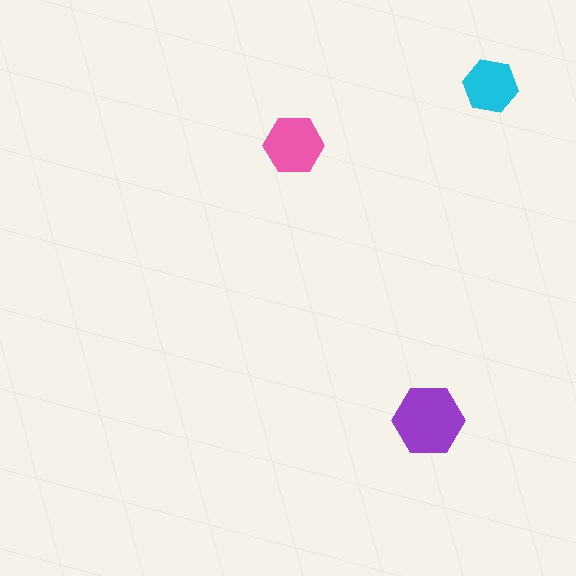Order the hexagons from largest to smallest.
the purple one, the pink one, the cyan one.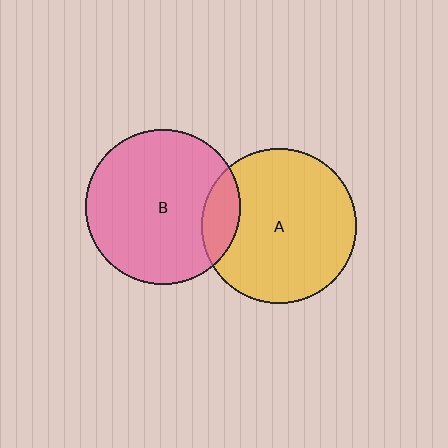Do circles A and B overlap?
Yes.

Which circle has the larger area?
Circle A (yellow).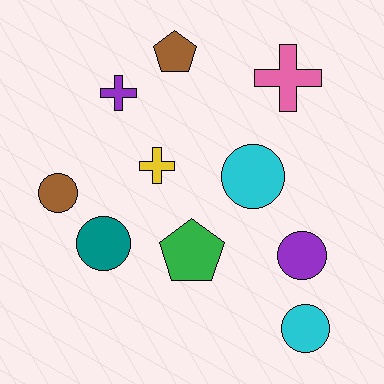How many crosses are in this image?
There are 3 crosses.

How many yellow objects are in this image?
There is 1 yellow object.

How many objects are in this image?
There are 10 objects.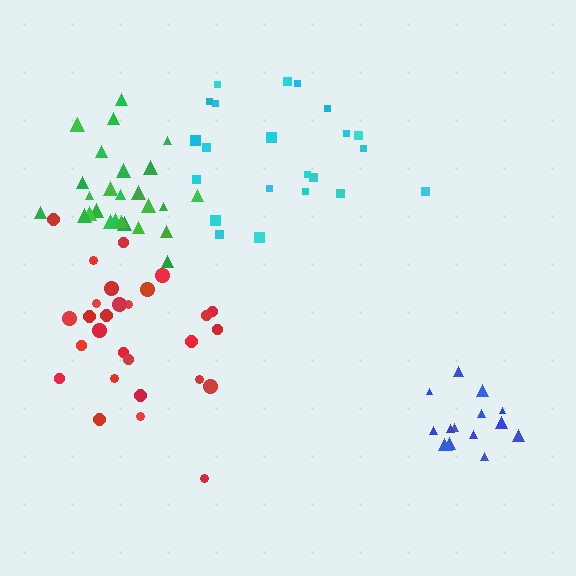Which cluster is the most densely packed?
Blue.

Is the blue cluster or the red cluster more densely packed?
Blue.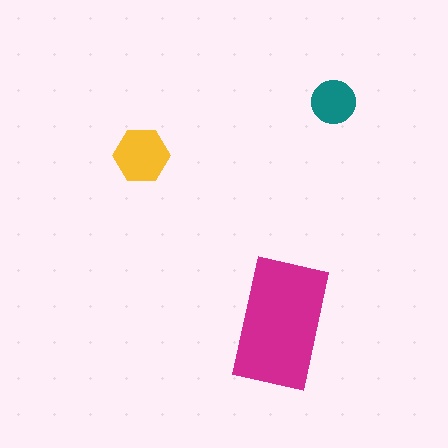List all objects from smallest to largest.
The teal circle, the yellow hexagon, the magenta rectangle.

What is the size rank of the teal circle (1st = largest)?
3rd.